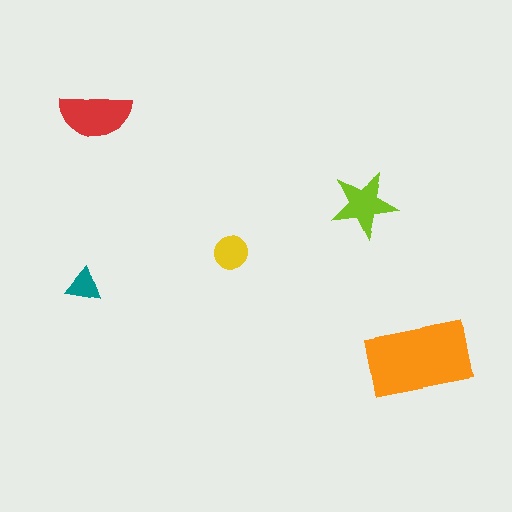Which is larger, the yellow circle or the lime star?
The lime star.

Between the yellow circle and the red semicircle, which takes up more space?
The red semicircle.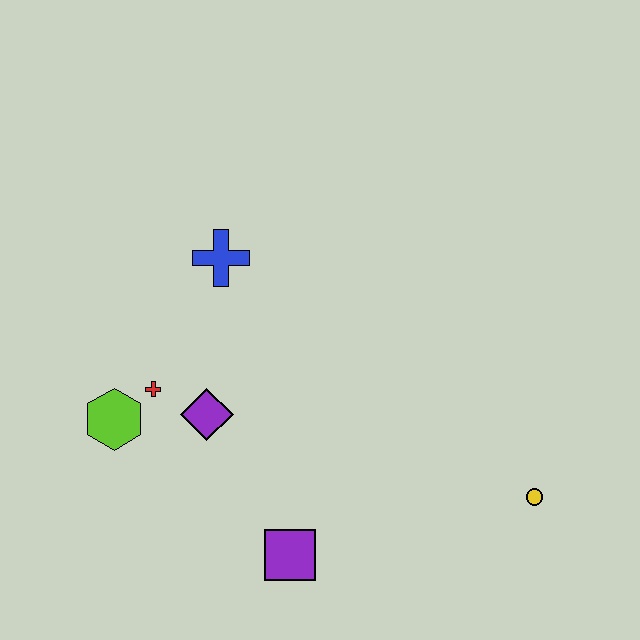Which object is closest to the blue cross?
The red cross is closest to the blue cross.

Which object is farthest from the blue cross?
The yellow circle is farthest from the blue cross.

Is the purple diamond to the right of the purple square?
No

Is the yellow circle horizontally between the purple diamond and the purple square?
No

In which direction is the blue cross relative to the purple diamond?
The blue cross is above the purple diamond.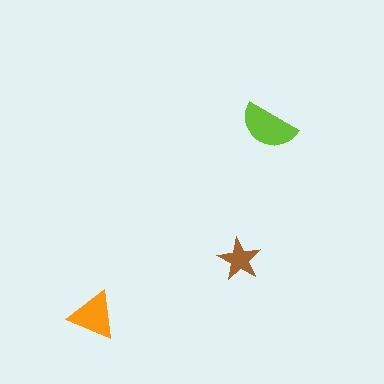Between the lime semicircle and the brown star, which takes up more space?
The lime semicircle.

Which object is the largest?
The lime semicircle.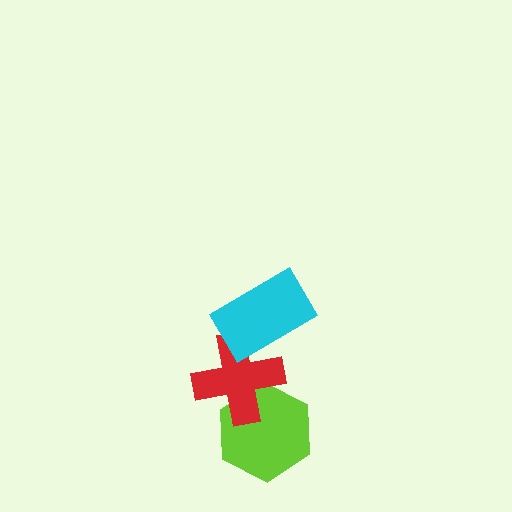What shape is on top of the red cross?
The cyan rectangle is on top of the red cross.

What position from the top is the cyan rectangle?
The cyan rectangle is 1st from the top.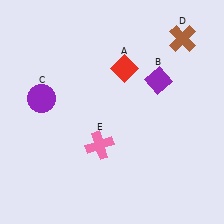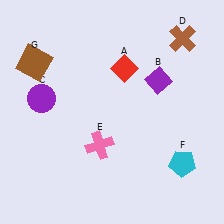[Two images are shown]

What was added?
A cyan pentagon (F), a brown square (G) were added in Image 2.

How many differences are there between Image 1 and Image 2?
There are 2 differences between the two images.